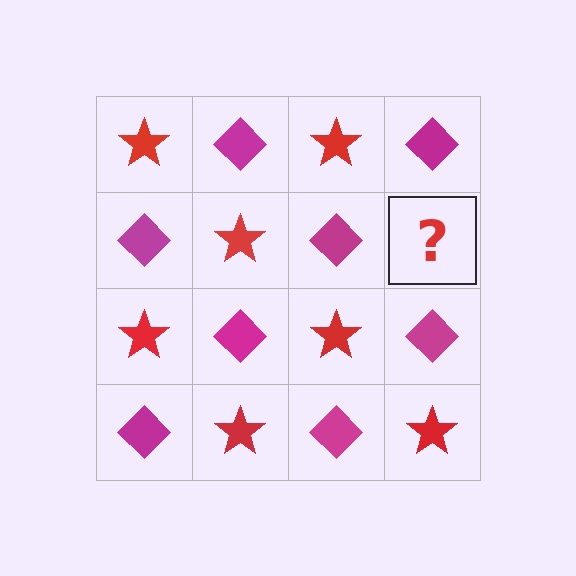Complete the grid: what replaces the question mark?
The question mark should be replaced with a red star.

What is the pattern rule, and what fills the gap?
The rule is that it alternates red star and magenta diamond in a checkerboard pattern. The gap should be filled with a red star.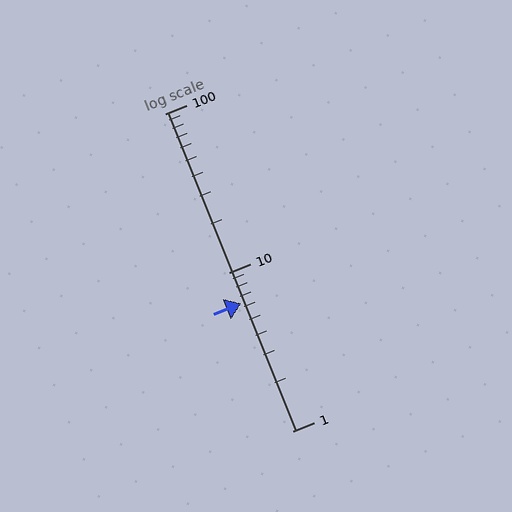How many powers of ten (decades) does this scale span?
The scale spans 2 decades, from 1 to 100.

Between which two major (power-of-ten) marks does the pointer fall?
The pointer is between 1 and 10.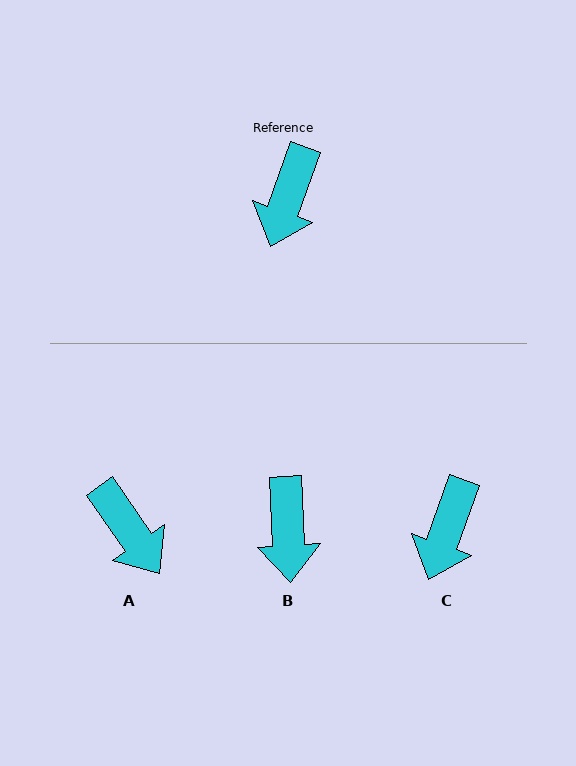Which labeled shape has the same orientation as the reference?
C.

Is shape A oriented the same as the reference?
No, it is off by about 54 degrees.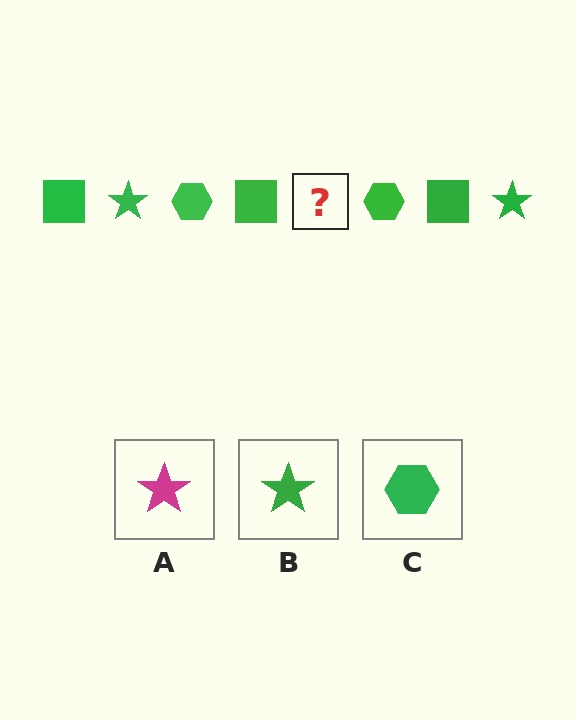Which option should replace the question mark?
Option B.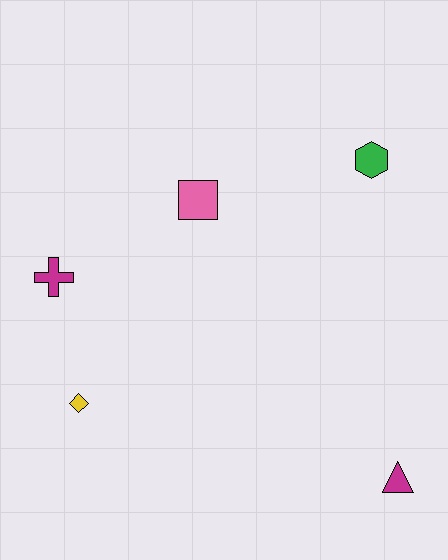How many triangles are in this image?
There is 1 triangle.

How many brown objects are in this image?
There are no brown objects.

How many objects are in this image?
There are 5 objects.